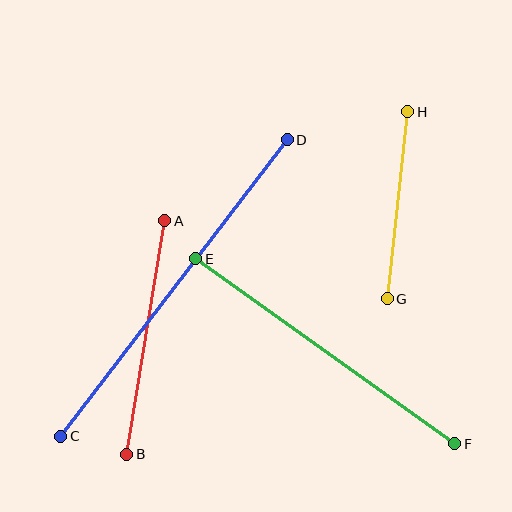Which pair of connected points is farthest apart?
Points C and D are farthest apart.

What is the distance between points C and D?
The distance is approximately 373 pixels.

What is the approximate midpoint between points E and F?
The midpoint is at approximately (325, 351) pixels.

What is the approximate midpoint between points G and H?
The midpoint is at approximately (398, 205) pixels.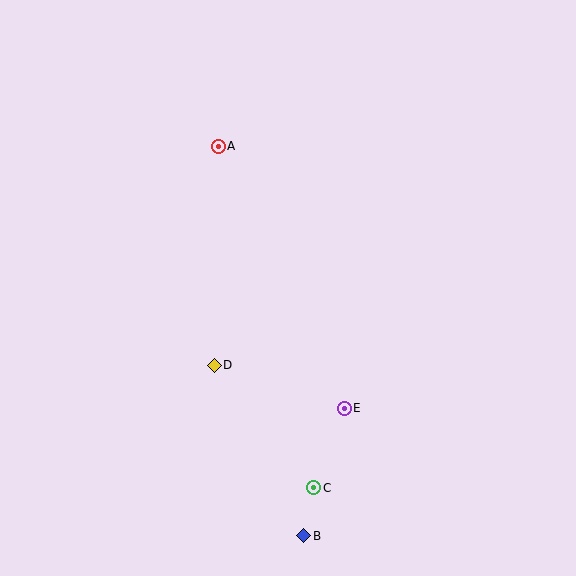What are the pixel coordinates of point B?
Point B is at (304, 536).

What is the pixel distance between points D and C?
The distance between D and C is 158 pixels.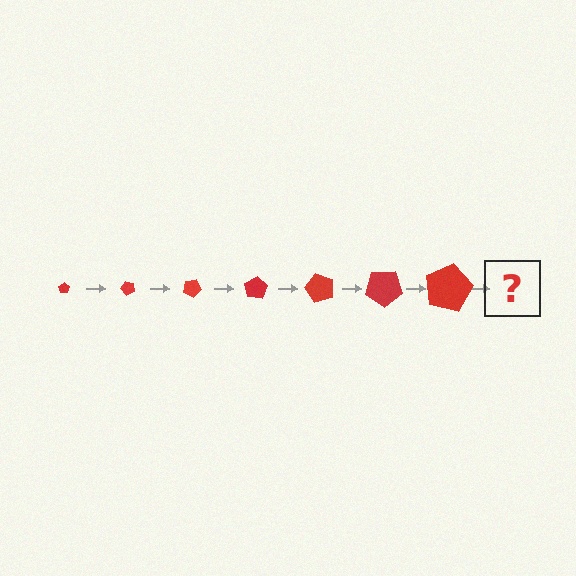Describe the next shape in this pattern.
It should be a pentagon, larger than the previous one and rotated 350 degrees from the start.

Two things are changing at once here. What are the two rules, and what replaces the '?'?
The two rules are that the pentagon grows larger each step and it rotates 50 degrees each step. The '?' should be a pentagon, larger than the previous one and rotated 350 degrees from the start.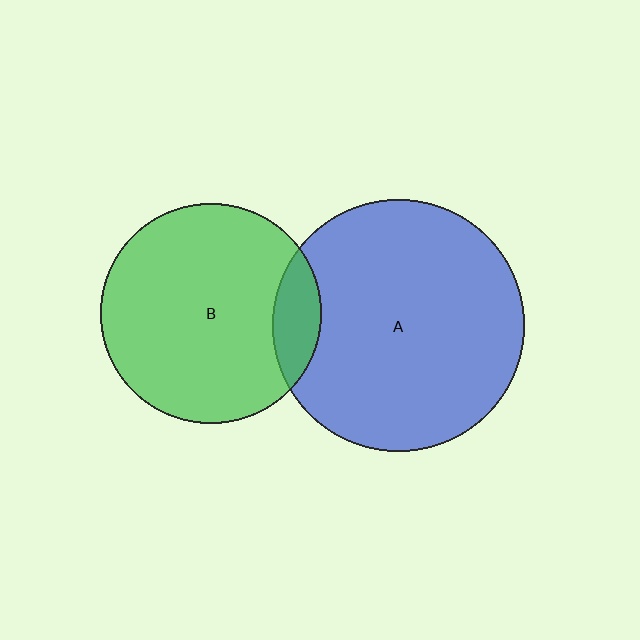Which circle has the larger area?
Circle A (blue).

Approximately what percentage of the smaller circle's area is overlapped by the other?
Approximately 10%.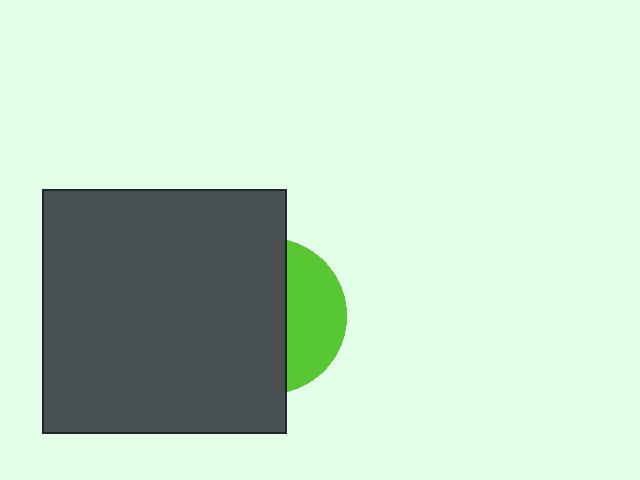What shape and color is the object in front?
The object in front is a dark gray square.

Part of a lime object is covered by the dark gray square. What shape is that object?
It is a circle.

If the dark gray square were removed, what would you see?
You would see the complete lime circle.